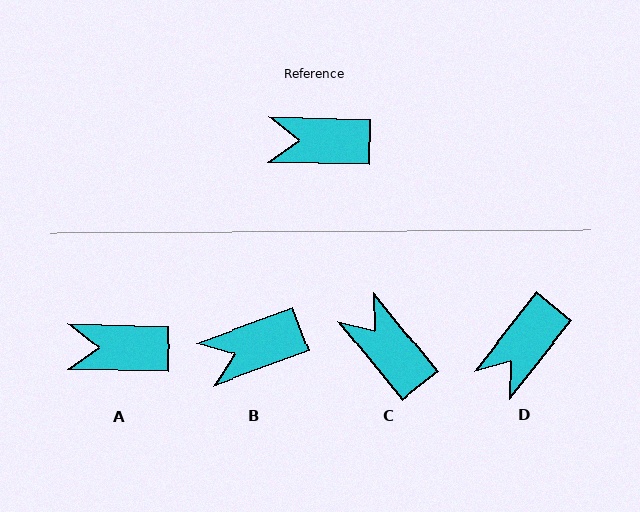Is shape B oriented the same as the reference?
No, it is off by about 22 degrees.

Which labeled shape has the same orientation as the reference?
A.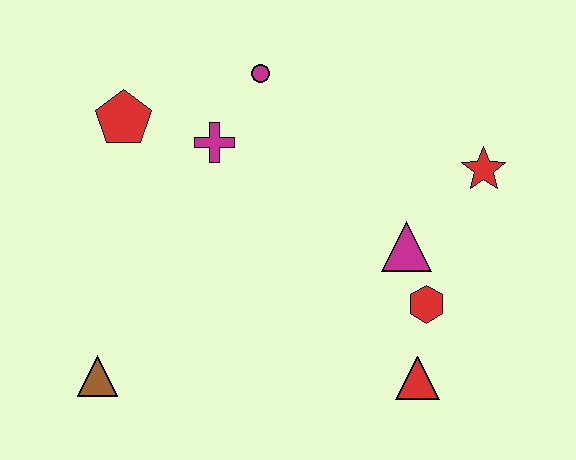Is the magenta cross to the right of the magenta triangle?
No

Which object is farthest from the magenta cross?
The red triangle is farthest from the magenta cross.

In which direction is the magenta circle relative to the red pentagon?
The magenta circle is to the right of the red pentagon.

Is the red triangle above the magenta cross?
No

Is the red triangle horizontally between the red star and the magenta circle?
Yes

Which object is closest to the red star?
The magenta triangle is closest to the red star.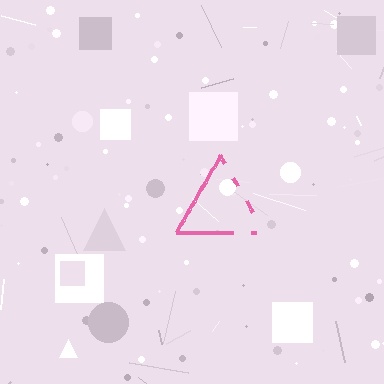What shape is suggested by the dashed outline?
The dashed outline suggests a triangle.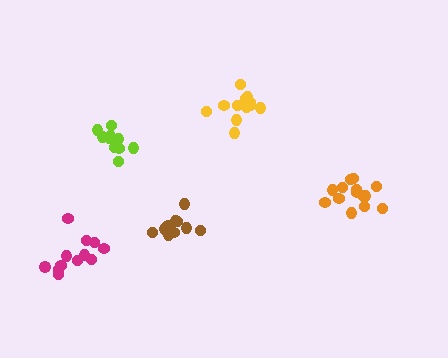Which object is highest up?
The yellow cluster is topmost.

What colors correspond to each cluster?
The clusters are colored: yellow, orange, brown, magenta, lime.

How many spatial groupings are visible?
There are 5 spatial groupings.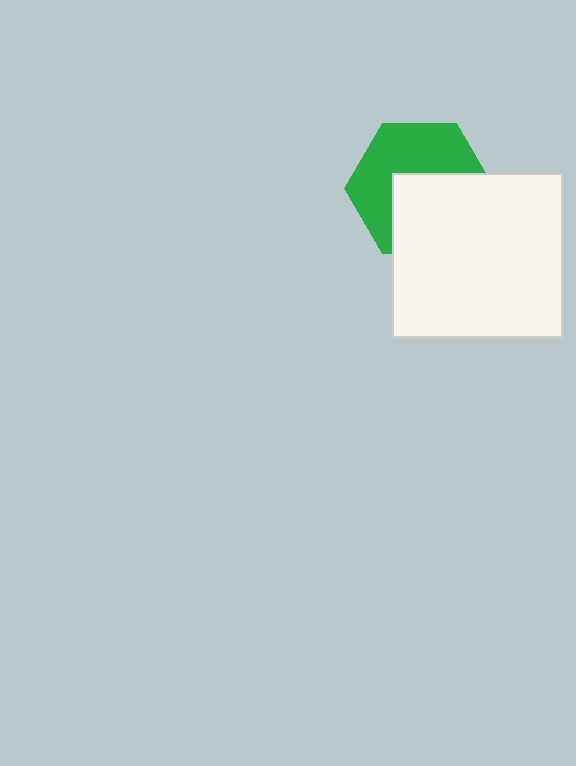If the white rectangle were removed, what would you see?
You would see the complete green hexagon.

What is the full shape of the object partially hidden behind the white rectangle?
The partially hidden object is a green hexagon.